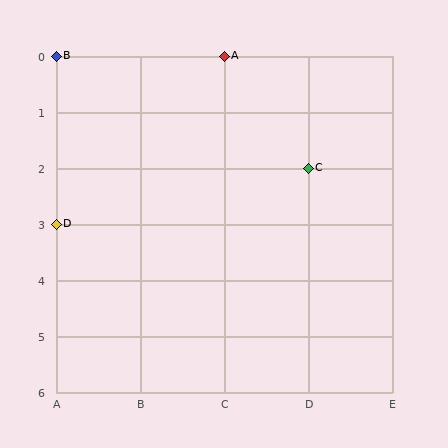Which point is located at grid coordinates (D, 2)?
Point C is at (D, 2).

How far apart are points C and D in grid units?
Points C and D are 3 columns and 1 row apart (about 3.2 grid units diagonally).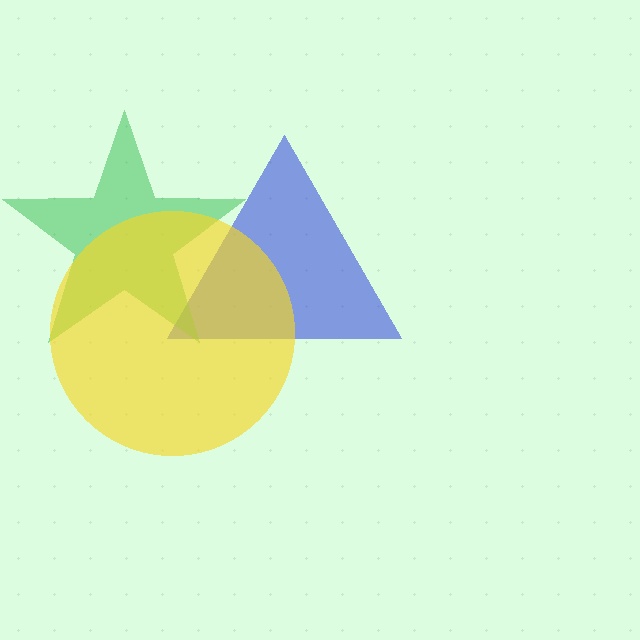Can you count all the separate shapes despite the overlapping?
Yes, there are 3 separate shapes.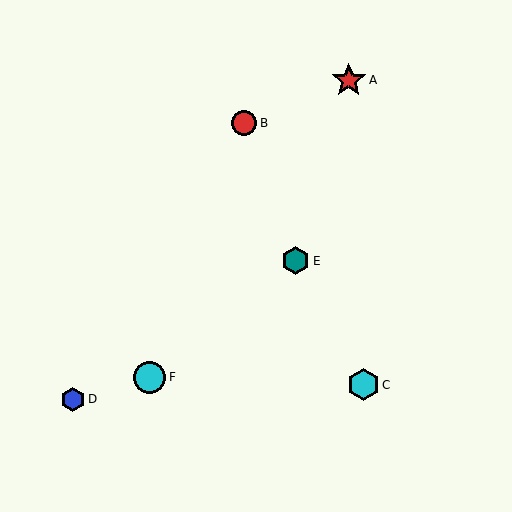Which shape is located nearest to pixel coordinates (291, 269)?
The teal hexagon (labeled E) at (296, 261) is nearest to that location.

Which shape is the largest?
The red star (labeled A) is the largest.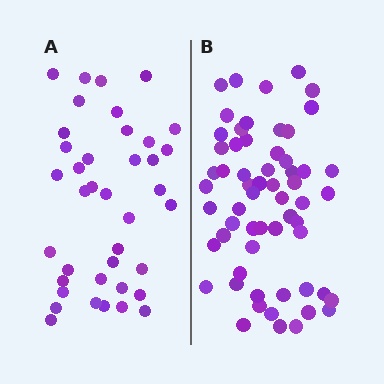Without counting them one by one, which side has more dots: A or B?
Region B (the right region) has more dots.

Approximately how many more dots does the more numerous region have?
Region B has approximately 20 more dots than region A.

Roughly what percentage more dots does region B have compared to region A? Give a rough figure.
About 55% more.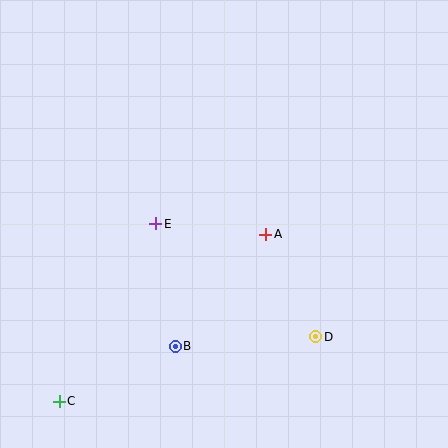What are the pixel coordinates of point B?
Point B is at (175, 346).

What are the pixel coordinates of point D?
Point D is at (316, 337).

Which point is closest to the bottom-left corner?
Point C is closest to the bottom-left corner.